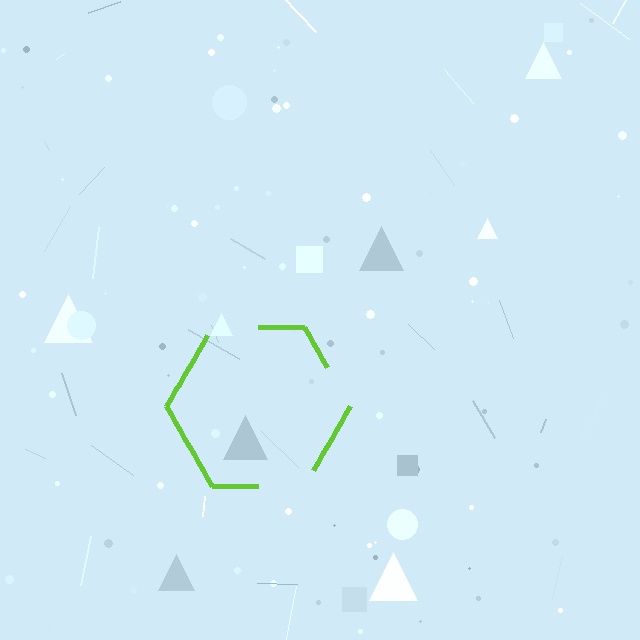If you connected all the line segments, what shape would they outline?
They would outline a hexagon.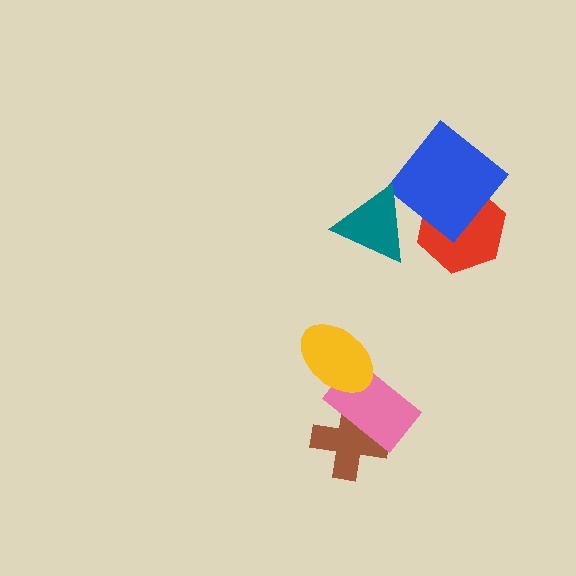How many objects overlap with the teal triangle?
0 objects overlap with the teal triangle.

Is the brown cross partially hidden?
Yes, it is partially covered by another shape.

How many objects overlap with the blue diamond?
1 object overlaps with the blue diamond.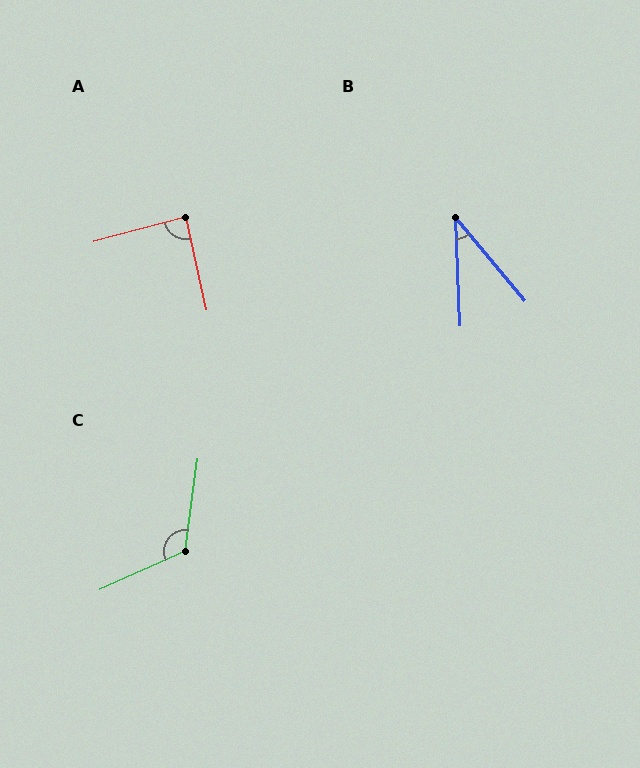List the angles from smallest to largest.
B (38°), A (87°), C (122°).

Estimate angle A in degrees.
Approximately 87 degrees.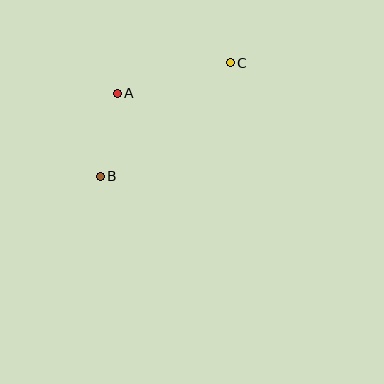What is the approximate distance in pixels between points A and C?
The distance between A and C is approximately 117 pixels.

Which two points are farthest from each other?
Points B and C are farthest from each other.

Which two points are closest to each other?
Points A and B are closest to each other.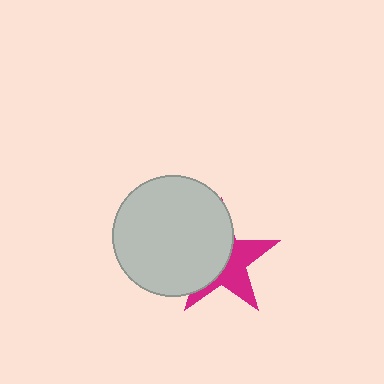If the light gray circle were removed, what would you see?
You would see the complete magenta star.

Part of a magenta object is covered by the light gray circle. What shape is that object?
It is a star.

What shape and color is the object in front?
The object in front is a light gray circle.